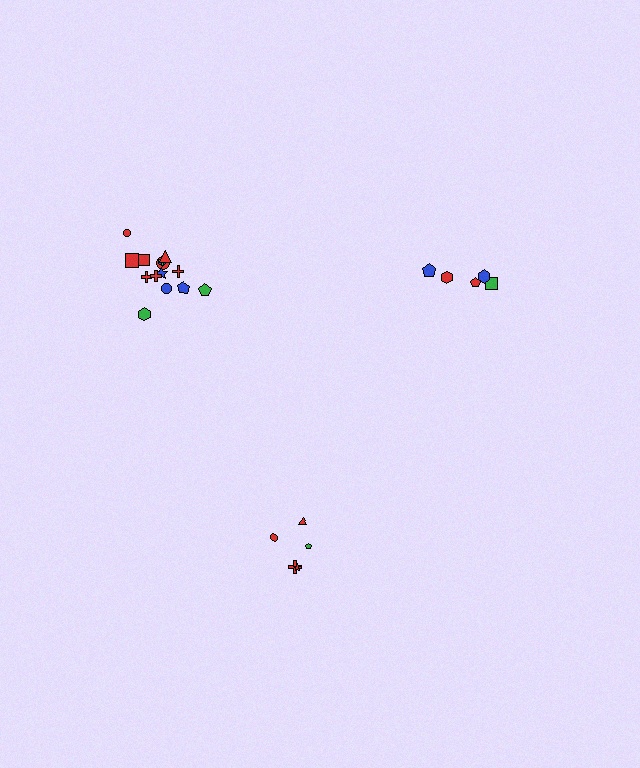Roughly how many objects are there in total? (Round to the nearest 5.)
Roughly 25 objects in total.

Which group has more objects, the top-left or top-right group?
The top-left group.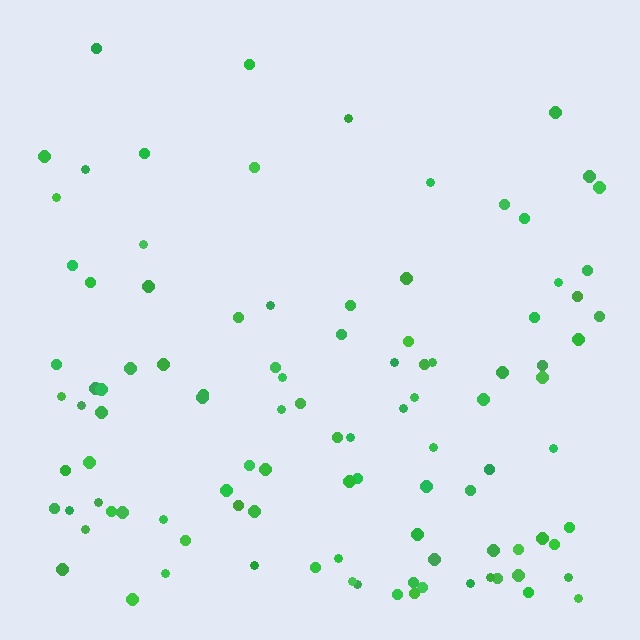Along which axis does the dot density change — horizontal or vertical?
Vertical.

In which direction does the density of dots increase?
From top to bottom, with the bottom side densest.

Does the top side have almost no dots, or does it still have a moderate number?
Still a moderate number, just noticeably fewer than the bottom.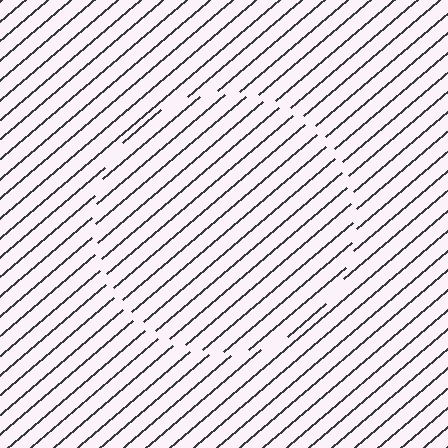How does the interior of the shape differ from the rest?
The interior of the shape contains the same grating, shifted by half a period — the contour is defined by the phase discontinuity where line-ends from the inner and outer gratings abut.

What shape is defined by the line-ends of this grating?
An illusory circle. The interior of the shape contains the same grating, shifted by half a period — the contour is defined by the phase discontinuity where line-ends from the inner and outer gratings abut.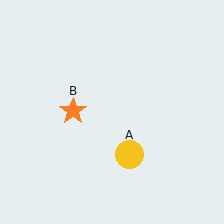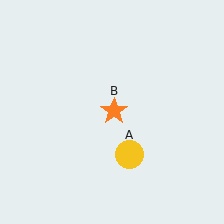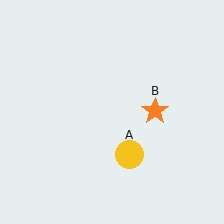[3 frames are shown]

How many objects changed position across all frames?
1 object changed position: orange star (object B).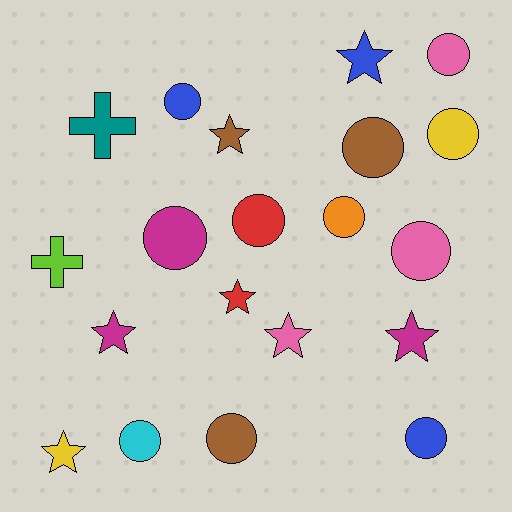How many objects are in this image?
There are 20 objects.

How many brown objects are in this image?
There are 3 brown objects.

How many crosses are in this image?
There are 2 crosses.